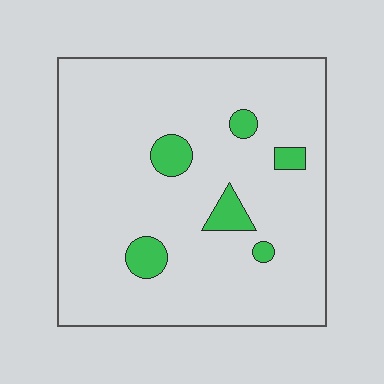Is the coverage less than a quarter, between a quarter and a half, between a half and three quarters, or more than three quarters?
Less than a quarter.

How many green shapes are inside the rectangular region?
6.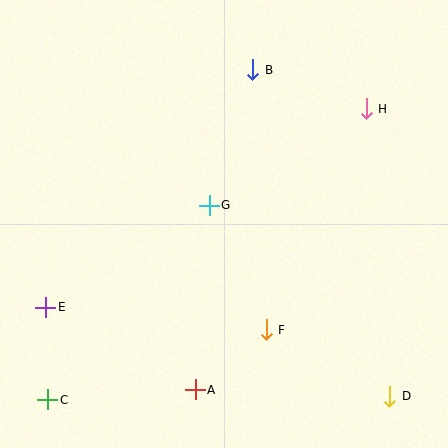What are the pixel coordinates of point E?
Point E is at (46, 307).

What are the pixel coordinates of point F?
Point F is at (266, 330).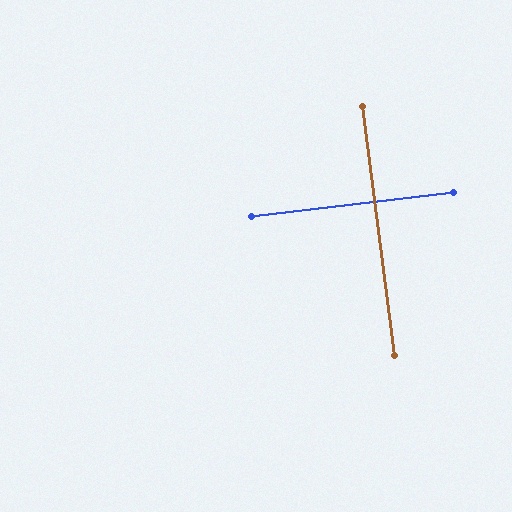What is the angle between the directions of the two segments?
Approximately 89 degrees.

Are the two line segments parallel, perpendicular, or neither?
Perpendicular — they meet at approximately 89°.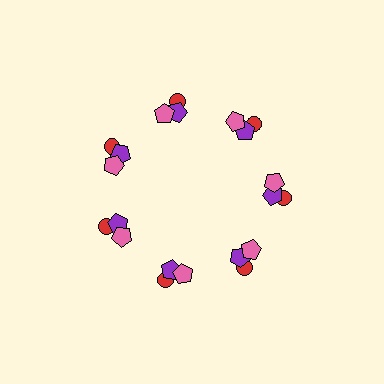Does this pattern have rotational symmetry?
Yes, this pattern has 7-fold rotational symmetry. It looks the same after rotating 51 degrees around the center.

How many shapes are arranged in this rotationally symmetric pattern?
There are 21 shapes, arranged in 7 groups of 3.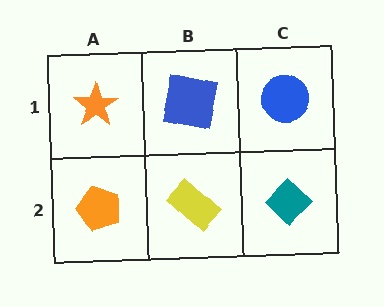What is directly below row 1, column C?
A teal diamond.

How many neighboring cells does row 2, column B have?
3.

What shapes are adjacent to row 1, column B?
A yellow rectangle (row 2, column B), an orange star (row 1, column A), a blue circle (row 1, column C).